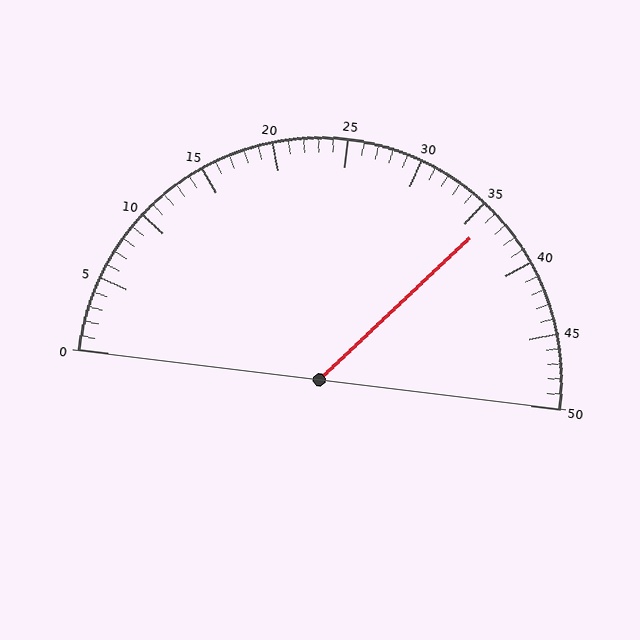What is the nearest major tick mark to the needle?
The nearest major tick mark is 35.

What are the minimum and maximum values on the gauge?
The gauge ranges from 0 to 50.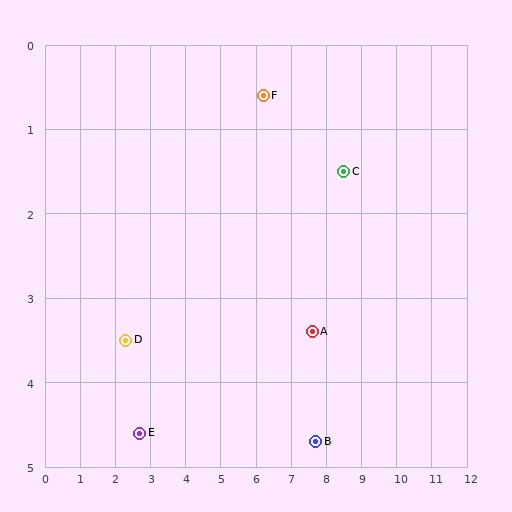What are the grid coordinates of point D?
Point D is at approximately (2.3, 3.5).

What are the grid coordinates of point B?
Point B is at approximately (7.7, 4.7).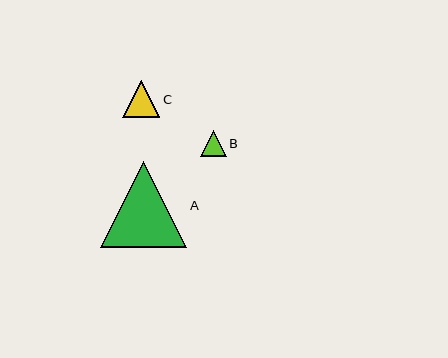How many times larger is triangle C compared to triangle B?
Triangle C is approximately 1.5 times the size of triangle B.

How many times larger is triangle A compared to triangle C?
Triangle A is approximately 2.3 times the size of triangle C.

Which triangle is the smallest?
Triangle B is the smallest with a size of approximately 25 pixels.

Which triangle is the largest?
Triangle A is the largest with a size of approximately 86 pixels.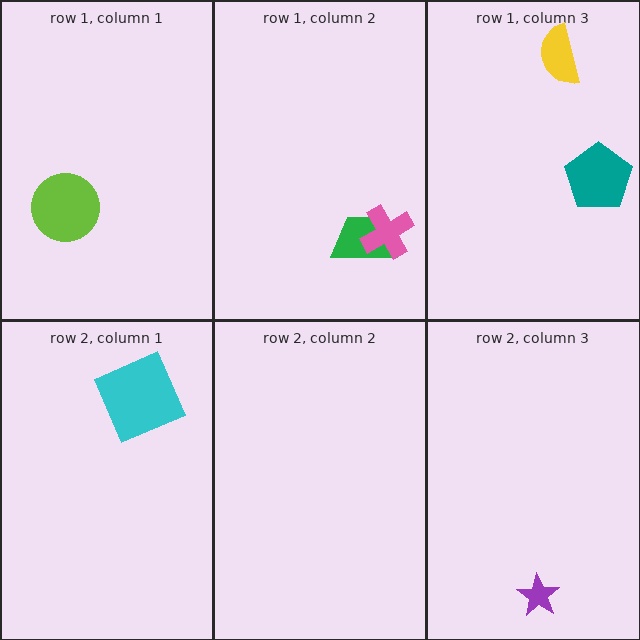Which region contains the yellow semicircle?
The row 1, column 3 region.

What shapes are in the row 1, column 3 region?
The teal pentagon, the yellow semicircle.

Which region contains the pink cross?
The row 1, column 2 region.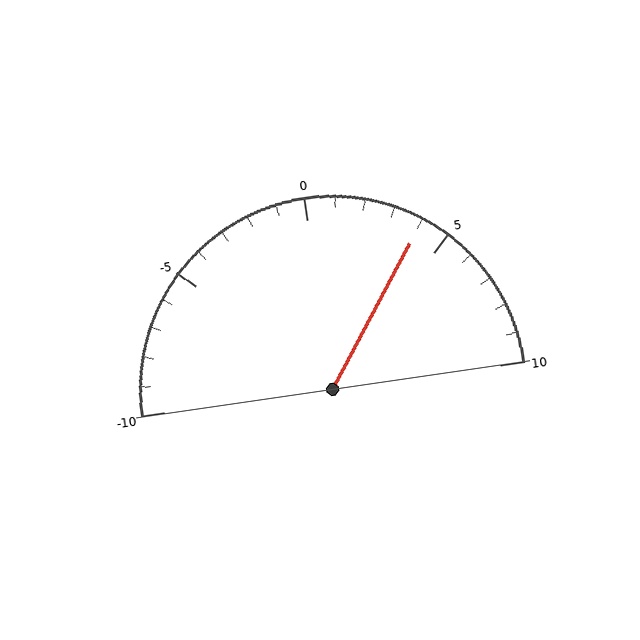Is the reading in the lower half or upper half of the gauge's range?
The reading is in the upper half of the range (-10 to 10).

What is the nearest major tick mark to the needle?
The nearest major tick mark is 5.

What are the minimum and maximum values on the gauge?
The gauge ranges from -10 to 10.